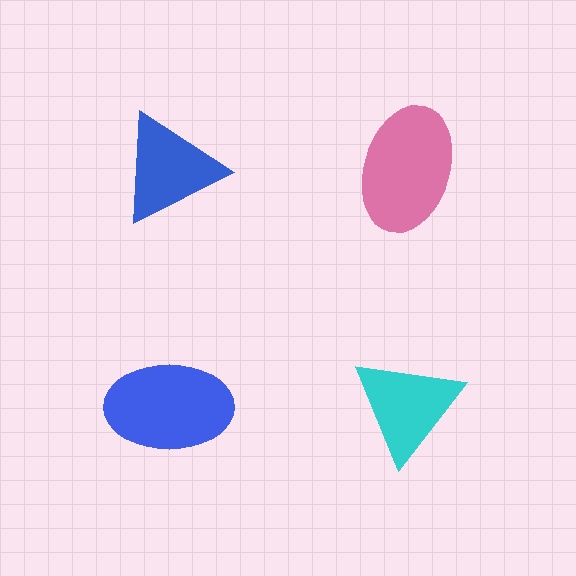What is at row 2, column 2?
A cyan triangle.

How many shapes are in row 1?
2 shapes.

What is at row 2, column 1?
A blue ellipse.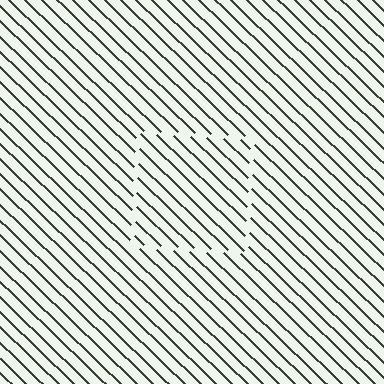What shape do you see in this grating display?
An illusory square. The interior of the shape contains the same grating, shifted by half a period — the contour is defined by the phase discontinuity where line-ends from the inner and outer gratings abut.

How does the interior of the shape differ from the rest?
The interior of the shape contains the same grating, shifted by half a period — the contour is defined by the phase discontinuity where line-ends from the inner and outer gratings abut.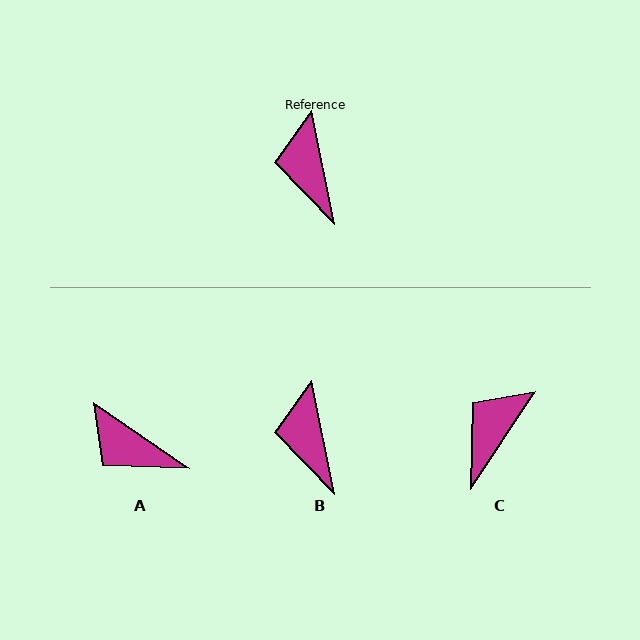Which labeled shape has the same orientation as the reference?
B.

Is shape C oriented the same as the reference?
No, it is off by about 45 degrees.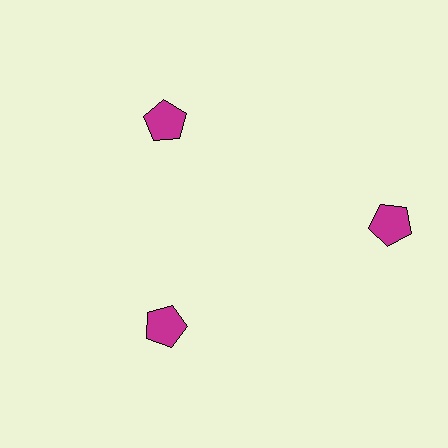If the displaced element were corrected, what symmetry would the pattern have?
It would have 3-fold rotational symmetry — the pattern would map onto itself every 120 degrees.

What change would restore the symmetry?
The symmetry would be restored by moving it inward, back onto the ring so that all 3 pentagons sit at equal angles and equal distance from the center.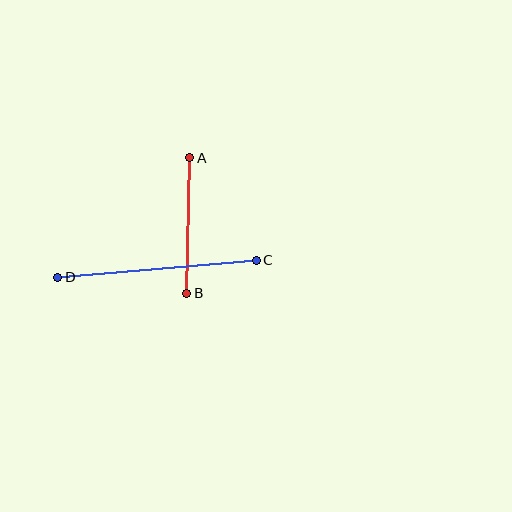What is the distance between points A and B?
The distance is approximately 136 pixels.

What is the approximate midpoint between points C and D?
The midpoint is at approximately (157, 269) pixels.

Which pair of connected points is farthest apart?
Points C and D are farthest apart.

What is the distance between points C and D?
The distance is approximately 200 pixels.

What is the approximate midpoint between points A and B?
The midpoint is at approximately (188, 225) pixels.